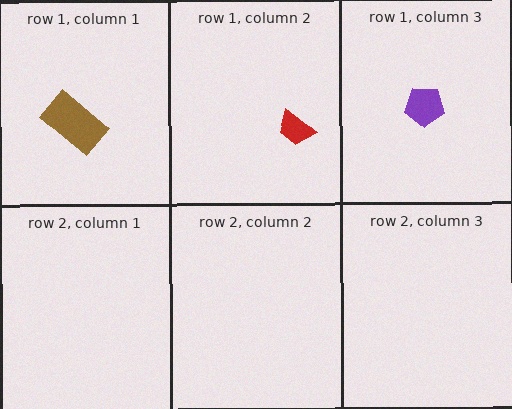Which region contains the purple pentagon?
The row 1, column 3 region.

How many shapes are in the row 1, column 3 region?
1.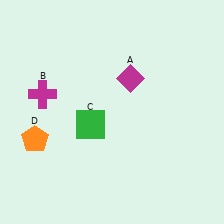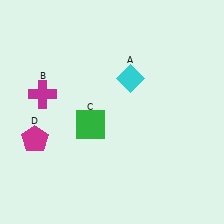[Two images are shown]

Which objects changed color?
A changed from magenta to cyan. D changed from orange to magenta.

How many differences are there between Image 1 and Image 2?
There are 2 differences between the two images.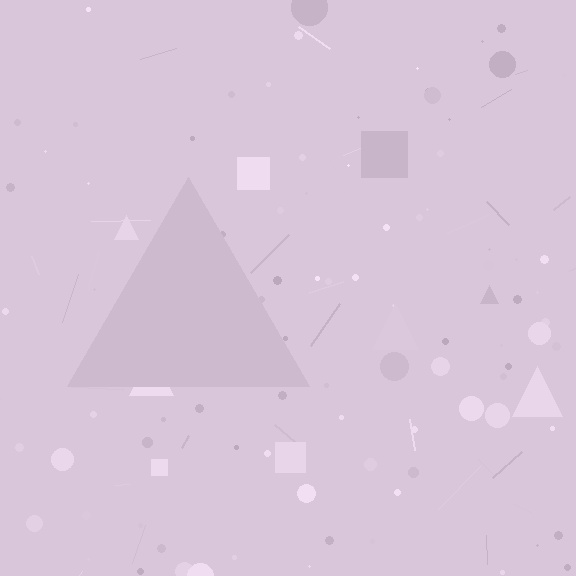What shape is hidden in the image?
A triangle is hidden in the image.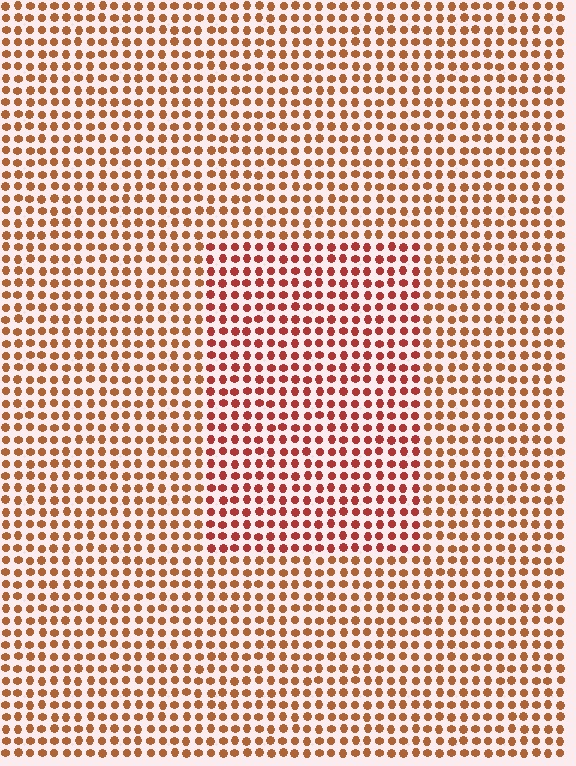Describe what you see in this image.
The image is filled with small brown elements in a uniform arrangement. A rectangle-shaped region is visible where the elements are tinted to a slightly different hue, forming a subtle color boundary.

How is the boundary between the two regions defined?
The boundary is defined purely by a slight shift in hue (about 24 degrees). Spacing, size, and orientation are identical on both sides.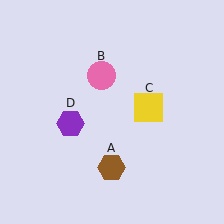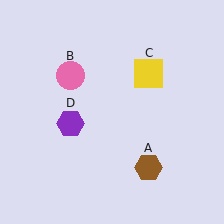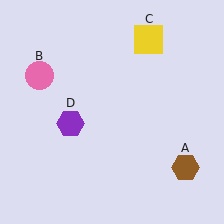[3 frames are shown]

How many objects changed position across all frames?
3 objects changed position: brown hexagon (object A), pink circle (object B), yellow square (object C).